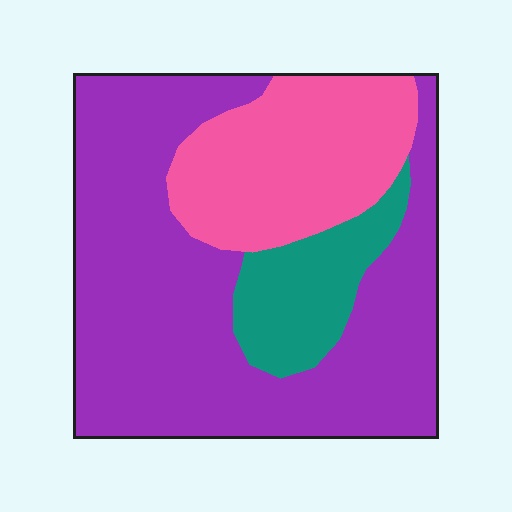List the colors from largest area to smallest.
From largest to smallest: purple, pink, teal.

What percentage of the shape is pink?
Pink covers roughly 25% of the shape.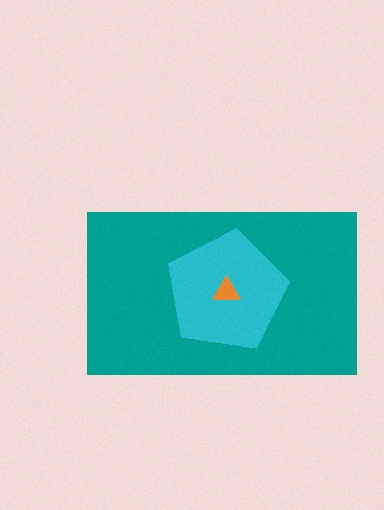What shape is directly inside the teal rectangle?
The cyan pentagon.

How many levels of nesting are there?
3.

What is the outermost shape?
The teal rectangle.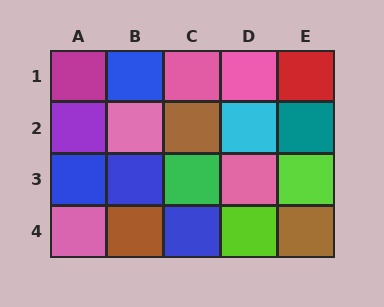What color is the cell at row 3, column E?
Lime.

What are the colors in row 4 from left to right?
Pink, brown, blue, lime, brown.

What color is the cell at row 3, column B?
Blue.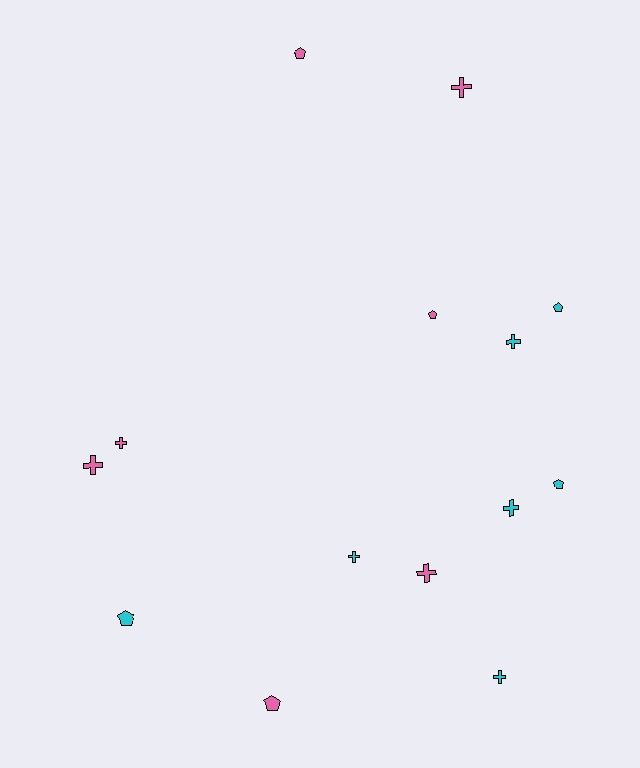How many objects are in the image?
There are 14 objects.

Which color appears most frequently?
Cyan, with 7 objects.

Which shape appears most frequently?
Cross, with 8 objects.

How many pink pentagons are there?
There are 3 pink pentagons.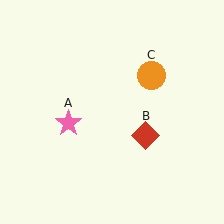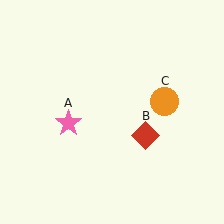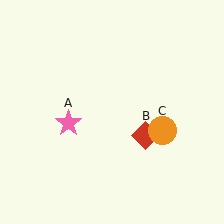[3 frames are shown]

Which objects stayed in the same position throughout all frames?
Pink star (object A) and red diamond (object B) remained stationary.